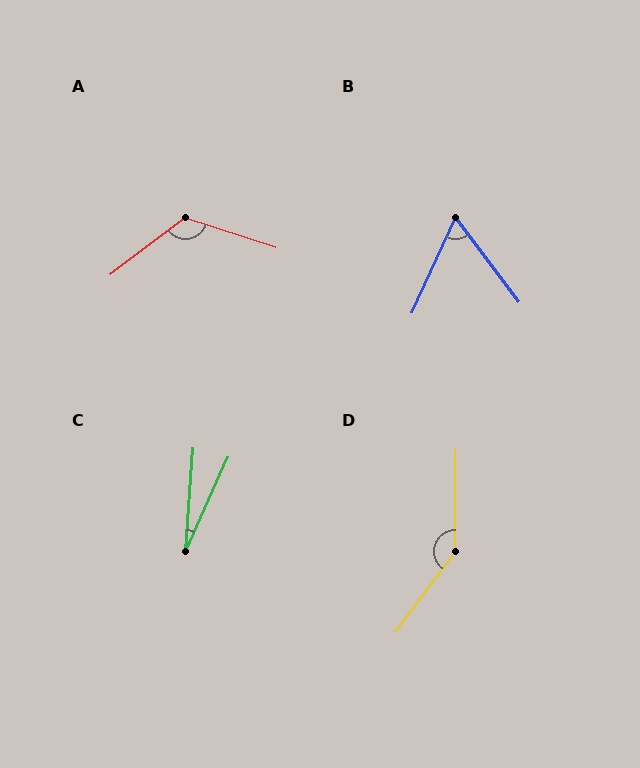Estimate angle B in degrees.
Approximately 61 degrees.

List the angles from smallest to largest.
C (20°), B (61°), A (125°), D (143°).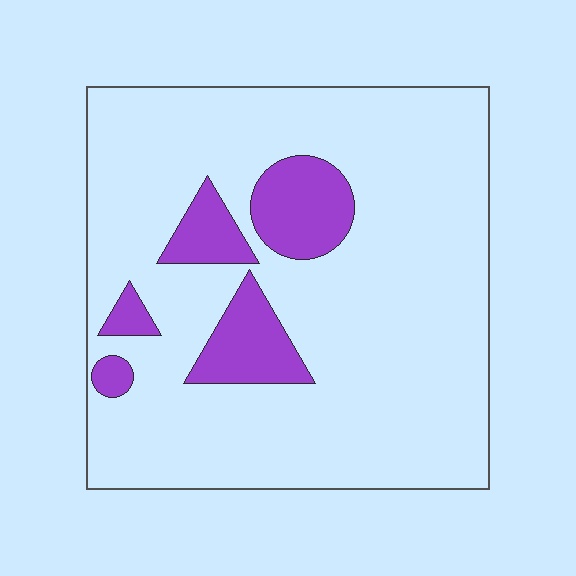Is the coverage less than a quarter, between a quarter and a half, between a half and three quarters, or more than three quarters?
Less than a quarter.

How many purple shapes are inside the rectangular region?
5.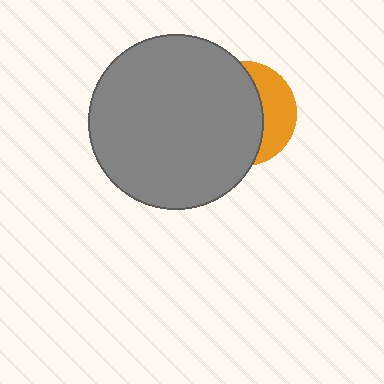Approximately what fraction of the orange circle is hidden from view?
Roughly 66% of the orange circle is hidden behind the gray circle.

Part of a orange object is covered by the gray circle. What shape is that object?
It is a circle.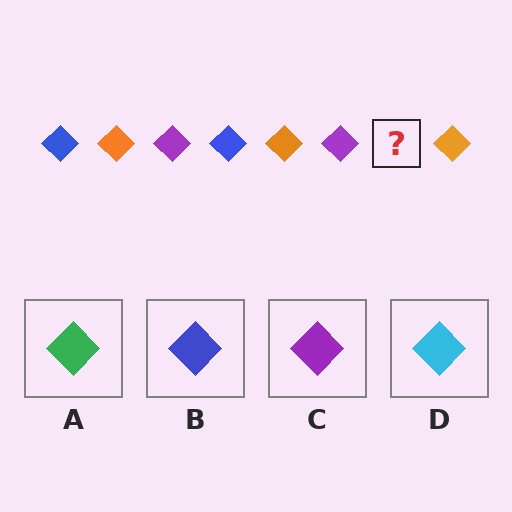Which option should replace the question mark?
Option B.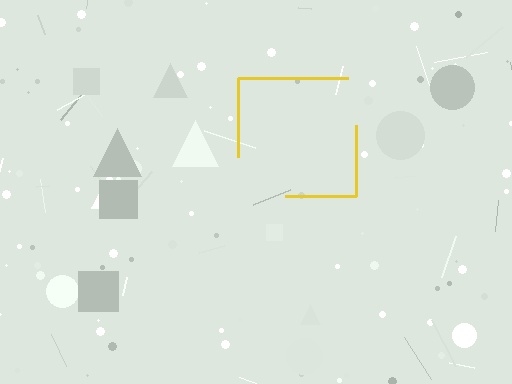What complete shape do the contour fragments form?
The contour fragments form a square.